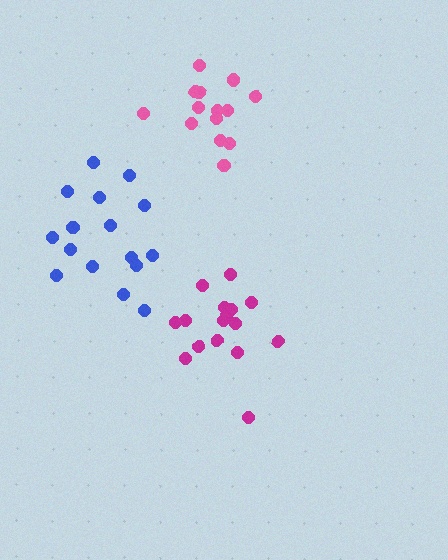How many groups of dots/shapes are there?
There are 3 groups.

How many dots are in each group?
Group 1: 14 dots, Group 2: 16 dots, Group 3: 16 dots (46 total).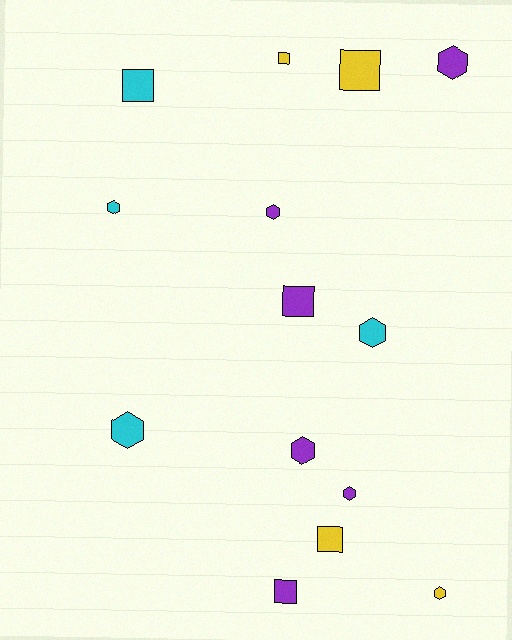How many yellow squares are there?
There are 3 yellow squares.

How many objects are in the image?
There are 14 objects.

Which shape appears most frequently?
Hexagon, with 8 objects.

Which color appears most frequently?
Purple, with 6 objects.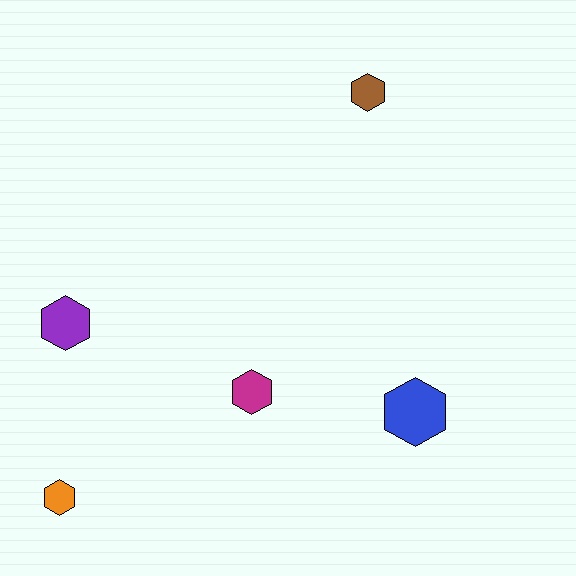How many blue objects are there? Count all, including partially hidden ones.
There is 1 blue object.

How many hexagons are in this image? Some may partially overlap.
There are 5 hexagons.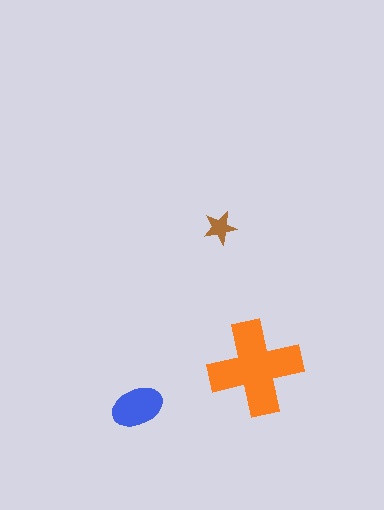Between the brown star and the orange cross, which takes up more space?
The orange cross.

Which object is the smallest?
The brown star.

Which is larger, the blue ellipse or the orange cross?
The orange cross.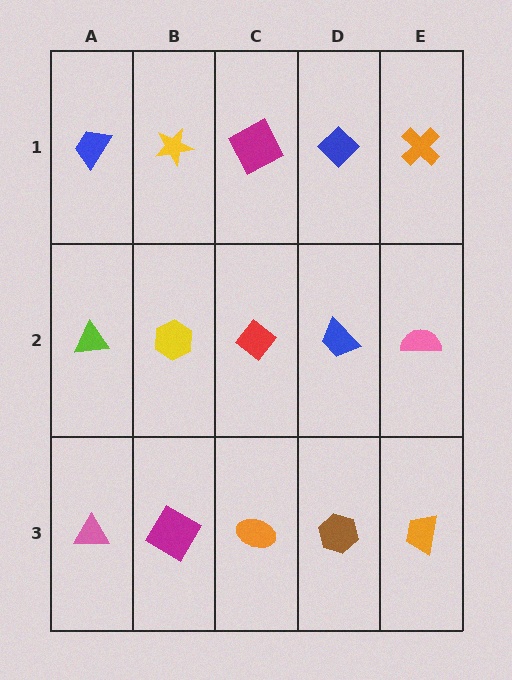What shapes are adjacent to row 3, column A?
A lime triangle (row 2, column A), a magenta diamond (row 3, column B).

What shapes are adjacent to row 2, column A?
A blue trapezoid (row 1, column A), a pink triangle (row 3, column A), a yellow hexagon (row 2, column B).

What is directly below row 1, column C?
A red diamond.